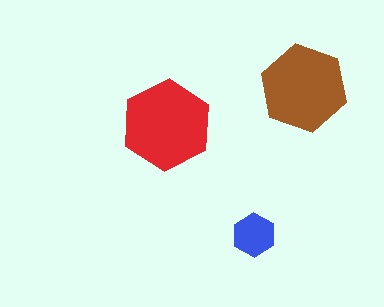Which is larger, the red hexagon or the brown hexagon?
The red one.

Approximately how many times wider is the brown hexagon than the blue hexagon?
About 2 times wider.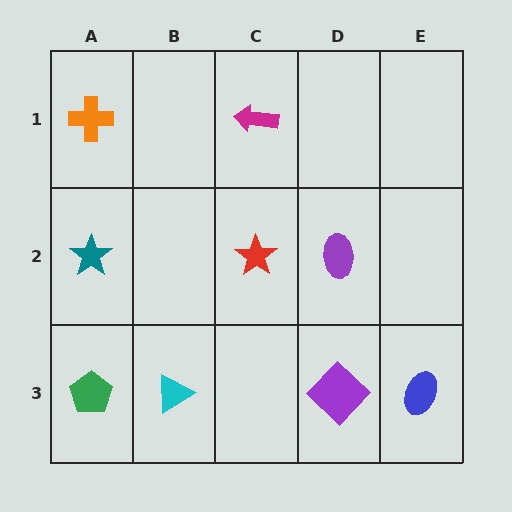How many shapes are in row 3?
4 shapes.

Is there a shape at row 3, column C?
No, that cell is empty.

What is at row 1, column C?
A magenta arrow.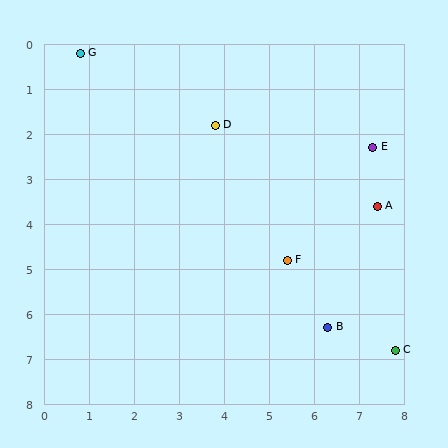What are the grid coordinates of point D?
Point D is at approximately (3.8, 1.8).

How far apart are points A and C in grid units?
Points A and C are about 3.2 grid units apart.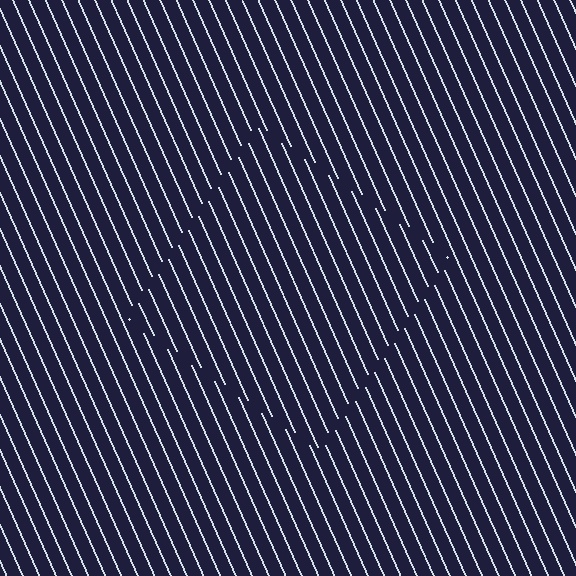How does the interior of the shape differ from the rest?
The interior of the shape contains the same grating, shifted by half a period — the contour is defined by the phase discontinuity where line-ends from the inner and outer gratings abut.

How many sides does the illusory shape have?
4 sides — the line-ends trace a square.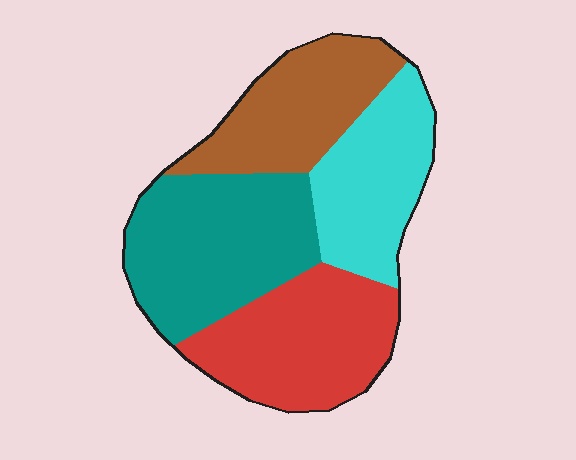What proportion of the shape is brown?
Brown takes up about one fifth (1/5) of the shape.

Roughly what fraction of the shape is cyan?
Cyan covers roughly 20% of the shape.